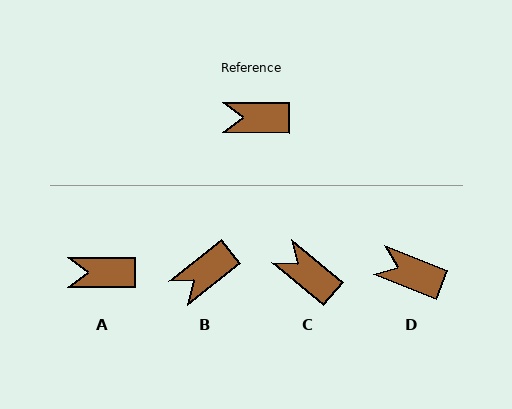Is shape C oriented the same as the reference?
No, it is off by about 39 degrees.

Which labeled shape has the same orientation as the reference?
A.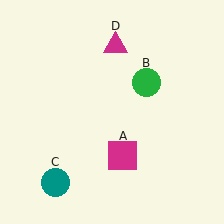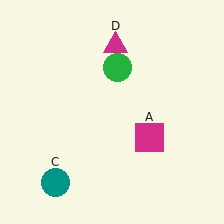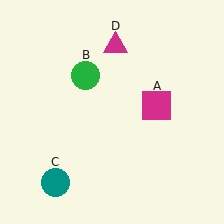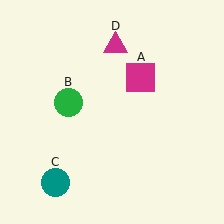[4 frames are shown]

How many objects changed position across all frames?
2 objects changed position: magenta square (object A), green circle (object B).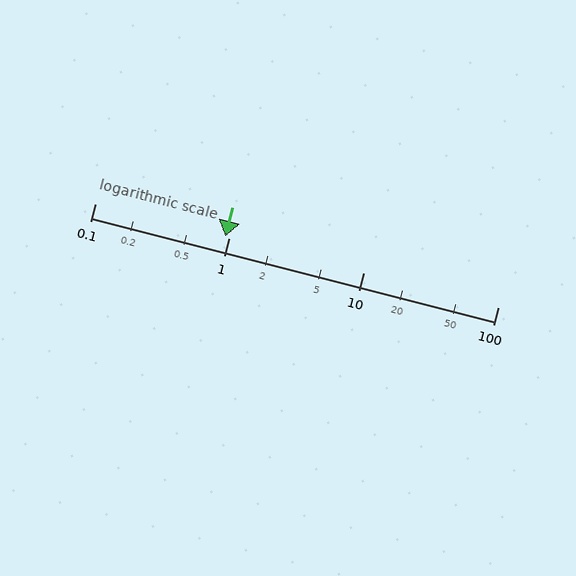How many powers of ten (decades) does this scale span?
The scale spans 3 decades, from 0.1 to 100.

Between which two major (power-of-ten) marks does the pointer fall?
The pointer is between 0.1 and 1.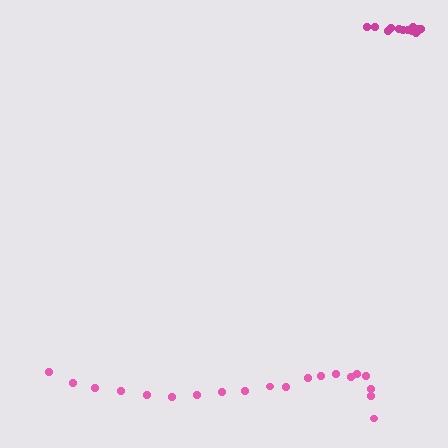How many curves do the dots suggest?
There are 2 distinct paths.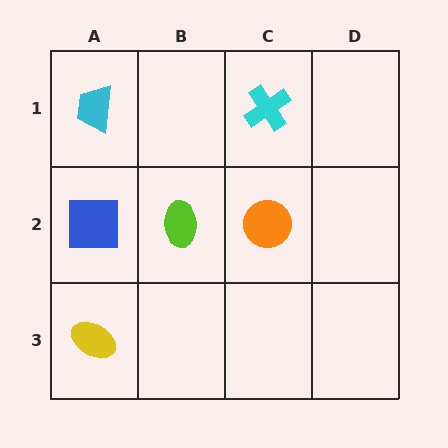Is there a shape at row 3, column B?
No, that cell is empty.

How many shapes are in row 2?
3 shapes.